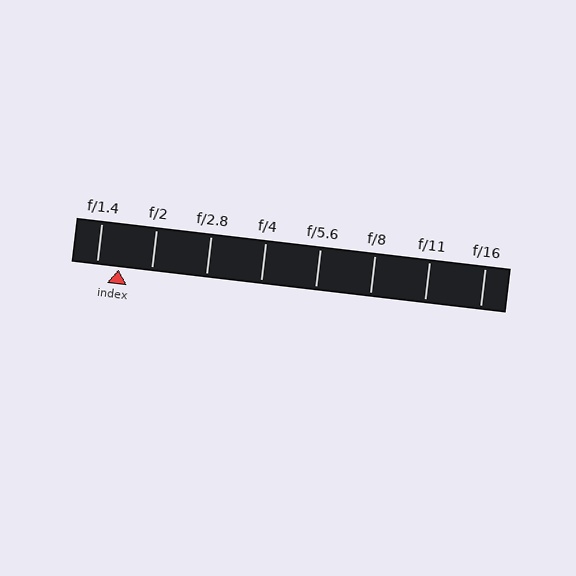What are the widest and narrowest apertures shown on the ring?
The widest aperture shown is f/1.4 and the narrowest is f/16.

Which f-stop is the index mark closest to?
The index mark is closest to f/1.4.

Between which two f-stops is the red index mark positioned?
The index mark is between f/1.4 and f/2.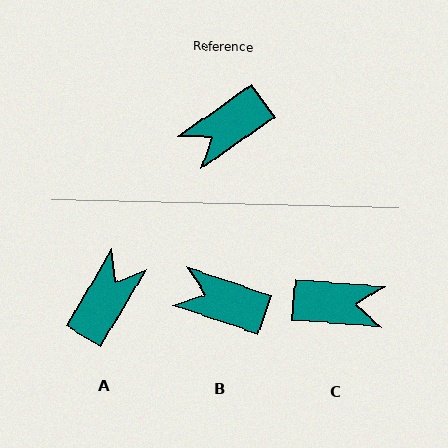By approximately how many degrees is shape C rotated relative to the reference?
Approximately 140 degrees counter-clockwise.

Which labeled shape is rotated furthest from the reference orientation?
A, about 156 degrees away.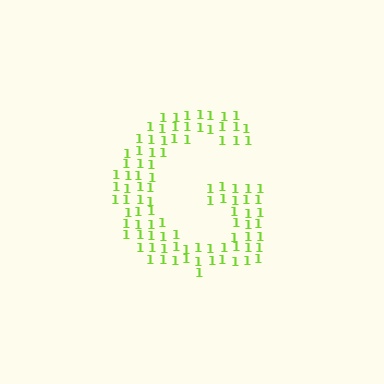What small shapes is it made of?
It is made of small digit 1's.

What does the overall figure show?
The overall figure shows the letter G.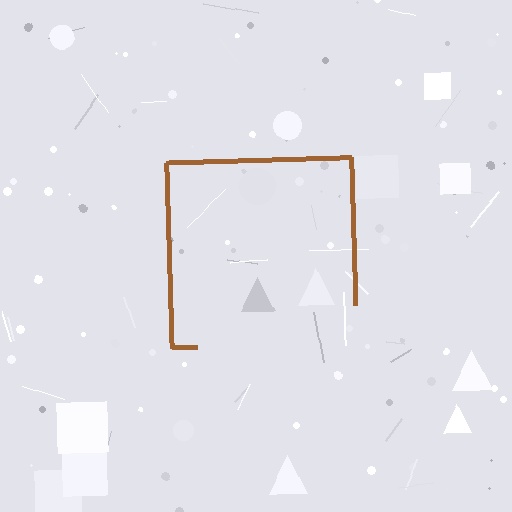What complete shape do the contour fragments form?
The contour fragments form a square.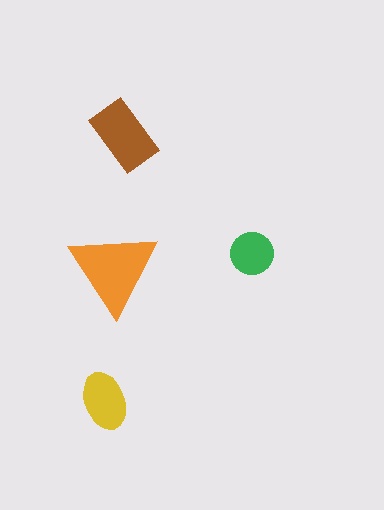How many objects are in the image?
There are 4 objects in the image.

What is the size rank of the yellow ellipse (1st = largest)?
3rd.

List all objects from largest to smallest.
The orange triangle, the brown rectangle, the yellow ellipse, the green circle.